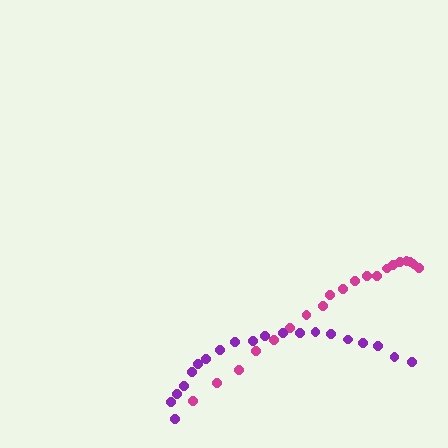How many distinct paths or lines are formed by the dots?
There are 2 distinct paths.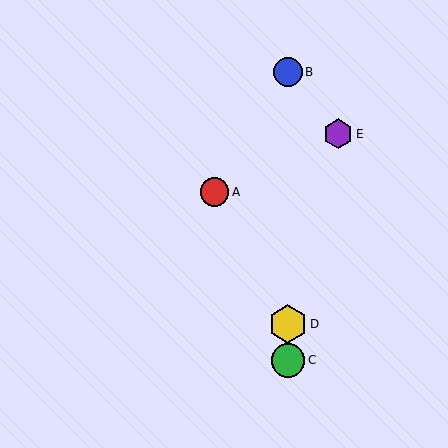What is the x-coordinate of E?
Object E is at x≈338.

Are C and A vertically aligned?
No, C is at x≈288 and A is at x≈214.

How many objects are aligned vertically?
3 objects (B, C, D) are aligned vertically.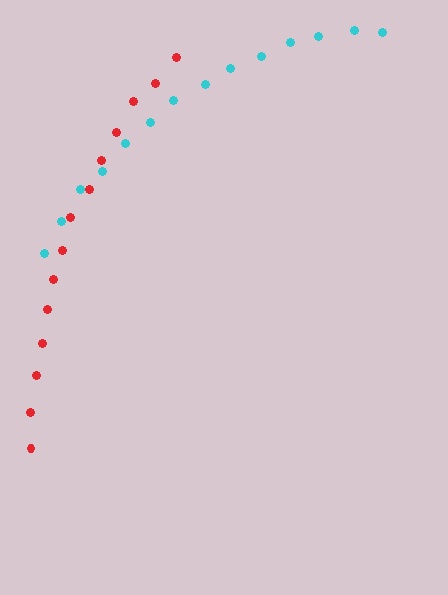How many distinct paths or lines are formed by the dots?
There are 2 distinct paths.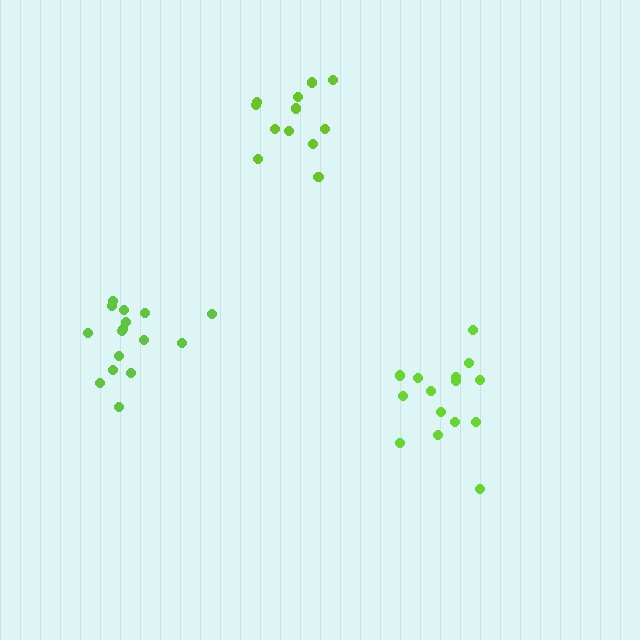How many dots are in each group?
Group 1: 16 dots, Group 2: 12 dots, Group 3: 15 dots (43 total).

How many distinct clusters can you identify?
There are 3 distinct clusters.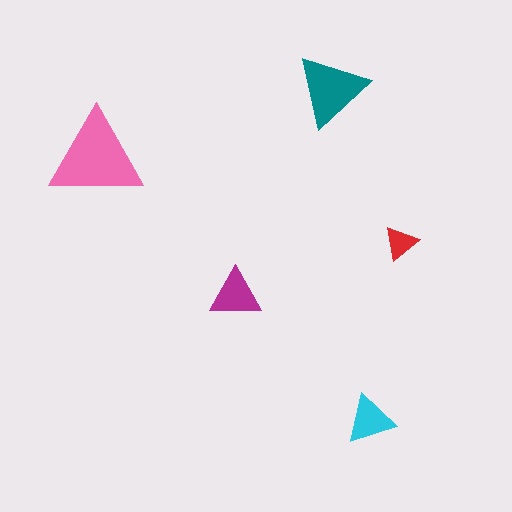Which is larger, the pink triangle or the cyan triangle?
The pink one.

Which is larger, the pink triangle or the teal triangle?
The pink one.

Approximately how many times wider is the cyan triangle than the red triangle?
About 1.5 times wider.